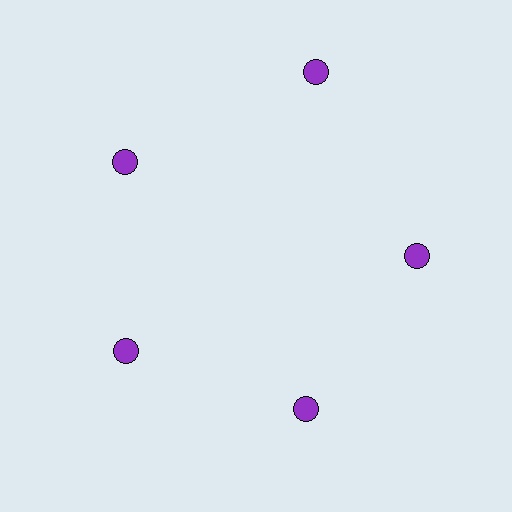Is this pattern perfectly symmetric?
No. The 5 purple circles are arranged in a ring, but one element near the 1 o'clock position is pushed outward from the center, breaking the 5-fold rotational symmetry.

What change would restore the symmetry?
The symmetry would be restored by moving it inward, back onto the ring so that all 5 circles sit at equal angles and equal distance from the center.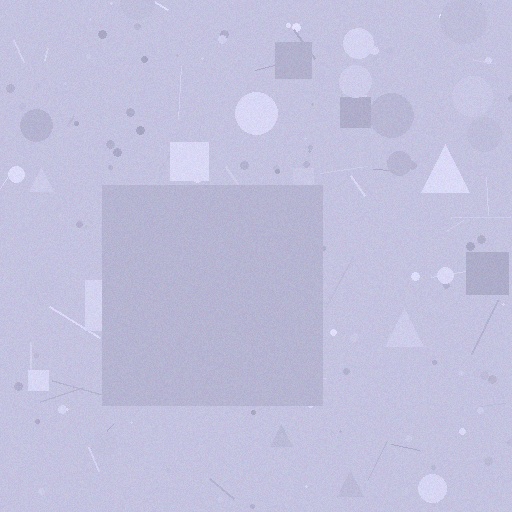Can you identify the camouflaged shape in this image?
The camouflaged shape is a square.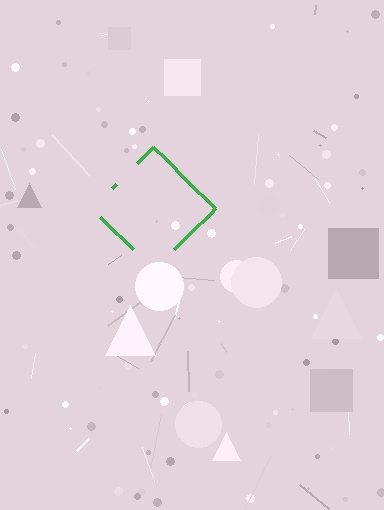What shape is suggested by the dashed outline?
The dashed outline suggests a diamond.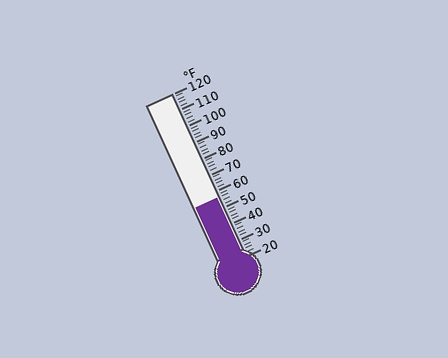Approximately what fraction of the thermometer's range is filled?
The thermometer is filled to approximately 35% of its range.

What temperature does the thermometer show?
The thermometer shows approximately 56°F.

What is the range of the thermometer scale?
The thermometer scale ranges from 20°F to 120°F.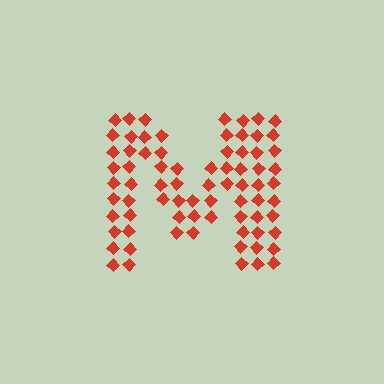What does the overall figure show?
The overall figure shows the letter M.